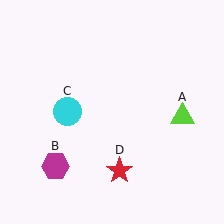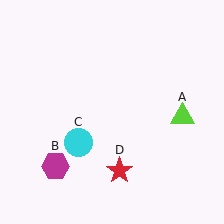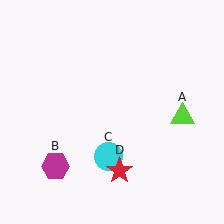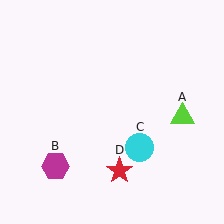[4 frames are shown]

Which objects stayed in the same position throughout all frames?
Lime triangle (object A) and magenta hexagon (object B) and red star (object D) remained stationary.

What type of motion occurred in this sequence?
The cyan circle (object C) rotated counterclockwise around the center of the scene.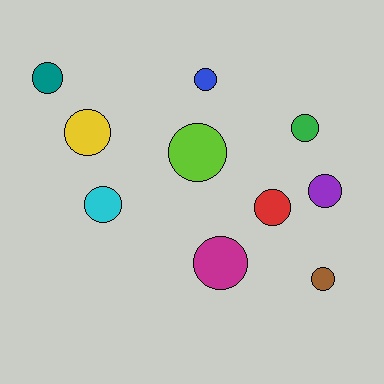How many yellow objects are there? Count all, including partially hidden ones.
There is 1 yellow object.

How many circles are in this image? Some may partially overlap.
There are 10 circles.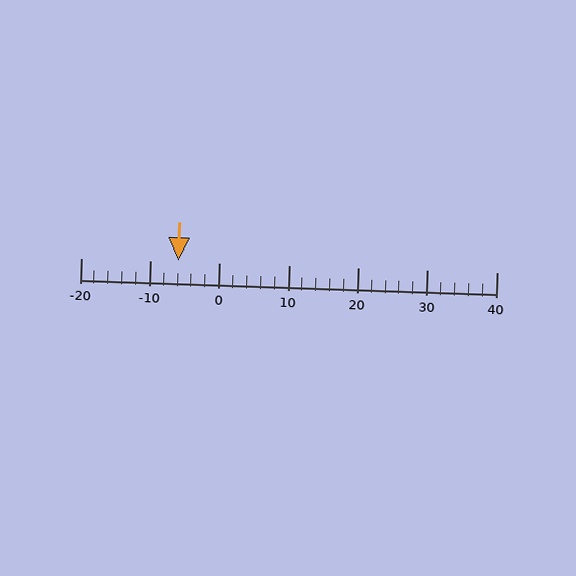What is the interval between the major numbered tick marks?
The major tick marks are spaced 10 units apart.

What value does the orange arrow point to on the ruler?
The orange arrow points to approximately -6.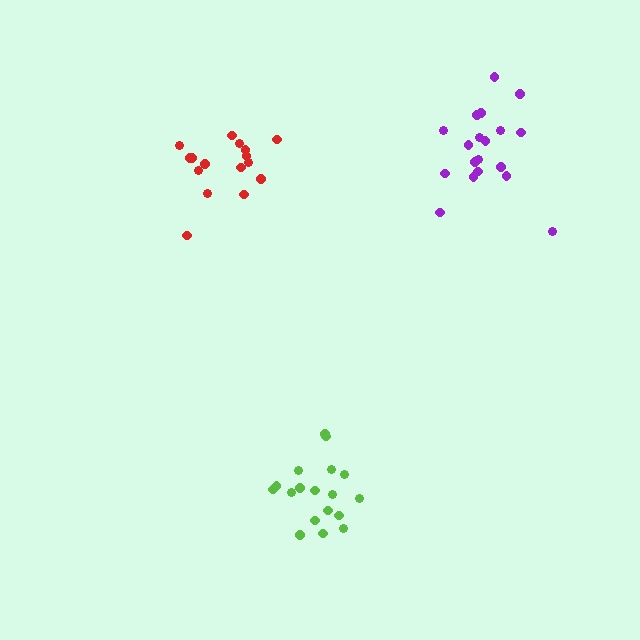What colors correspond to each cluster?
The clusters are colored: red, lime, purple.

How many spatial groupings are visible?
There are 3 spatial groupings.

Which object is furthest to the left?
The red cluster is leftmost.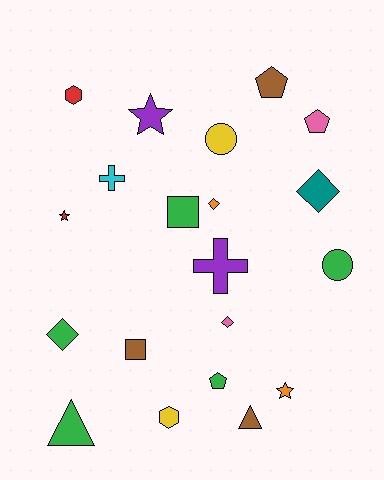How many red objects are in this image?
There are 2 red objects.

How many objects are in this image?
There are 20 objects.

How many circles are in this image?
There are 2 circles.